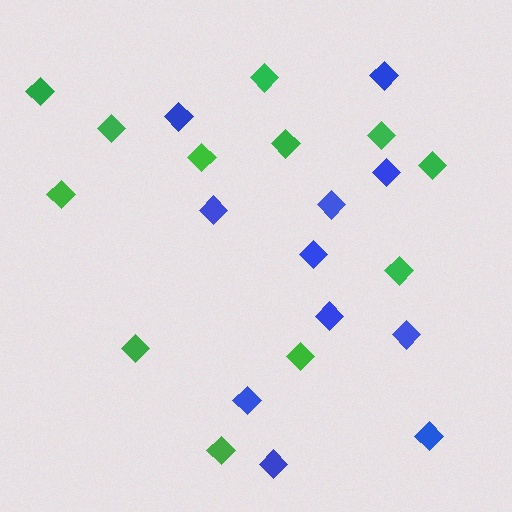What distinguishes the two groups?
There are 2 groups: one group of blue diamonds (11) and one group of green diamonds (12).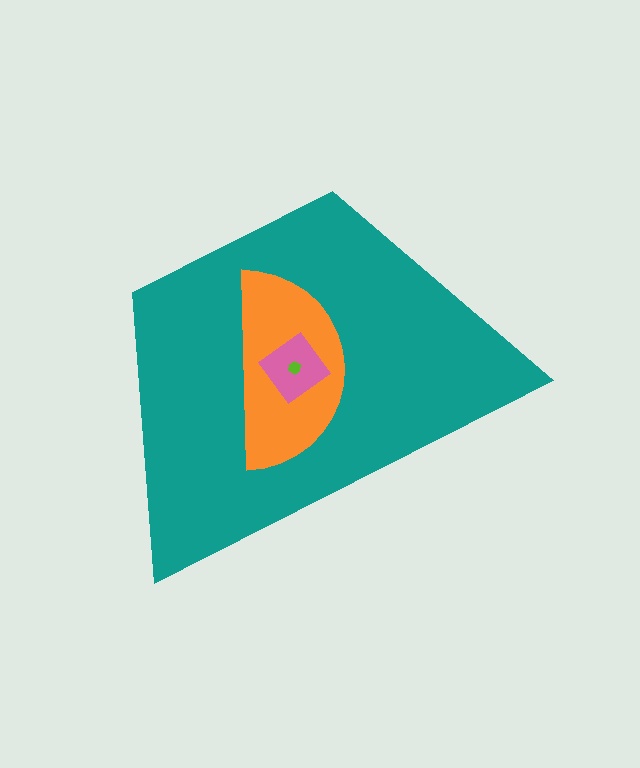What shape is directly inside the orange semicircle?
The pink diamond.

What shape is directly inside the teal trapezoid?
The orange semicircle.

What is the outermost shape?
The teal trapezoid.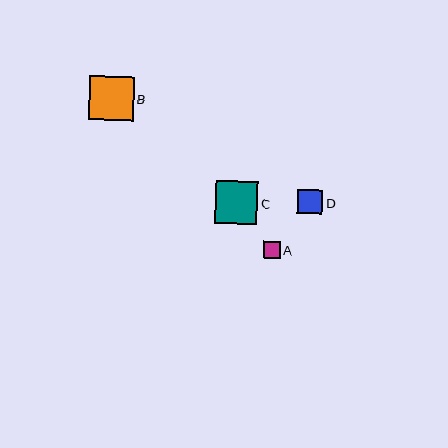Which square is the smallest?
Square A is the smallest with a size of approximately 17 pixels.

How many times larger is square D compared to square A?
Square D is approximately 1.5 times the size of square A.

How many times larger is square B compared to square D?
Square B is approximately 1.8 times the size of square D.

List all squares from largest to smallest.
From largest to smallest: B, C, D, A.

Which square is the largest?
Square B is the largest with a size of approximately 45 pixels.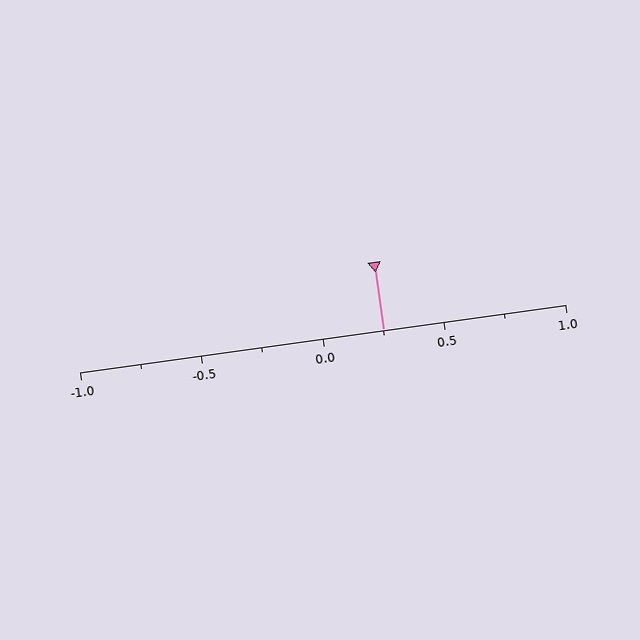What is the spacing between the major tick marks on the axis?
The major ticks are spaced 0.5 apart.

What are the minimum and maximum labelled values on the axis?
The axis runs from -1.0 to 1.0.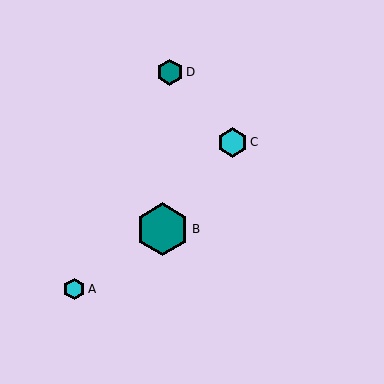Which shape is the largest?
The teal hexagon (labeled B) is the largest.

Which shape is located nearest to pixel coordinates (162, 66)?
The teal hexagon (labeled D) at (170, 72) is nearest to that location.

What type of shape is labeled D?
Shape D is a teal hexagon.